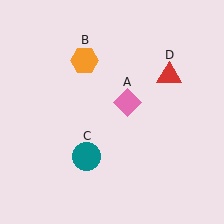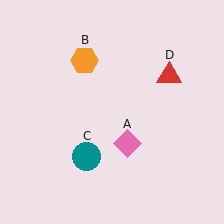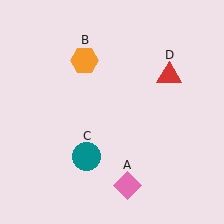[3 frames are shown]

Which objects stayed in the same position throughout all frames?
Orange hexagon (object B) and teal circle (object C) and red triangle (object D) remained stationary.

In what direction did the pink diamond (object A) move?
The pink diamond (object A) moved down.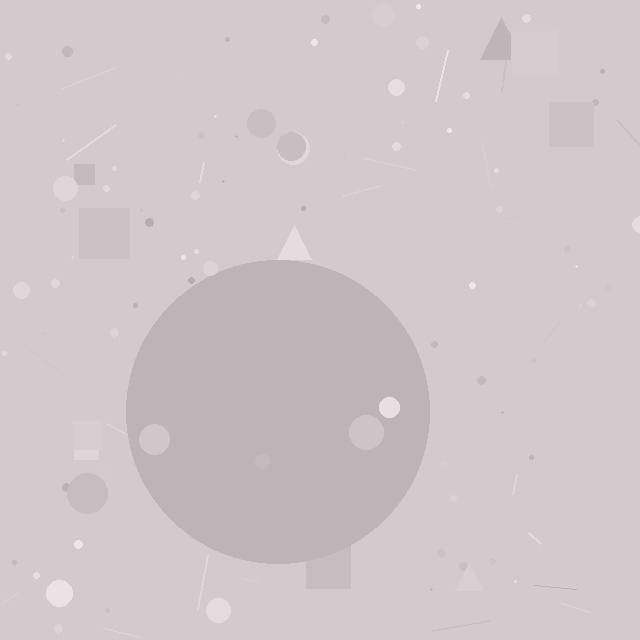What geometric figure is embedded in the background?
A circle is embedded in the background.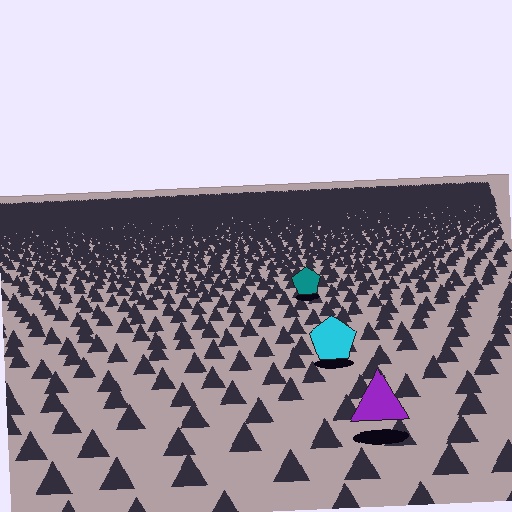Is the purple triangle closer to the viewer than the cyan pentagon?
Yes. The purple triangle is closer — you can tell from the texture gradient: the ground texture is coarser near it.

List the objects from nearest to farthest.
From nearest to farthest: the purple triangle, the cyan pentagon, the teal pentagon.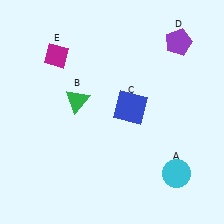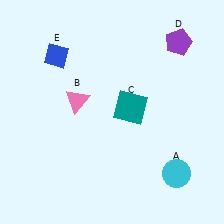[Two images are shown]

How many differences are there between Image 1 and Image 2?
There are 3 differences between the two images.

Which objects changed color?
B changed from green to pink. C changed from blue to teal. E changed from magenta to blue.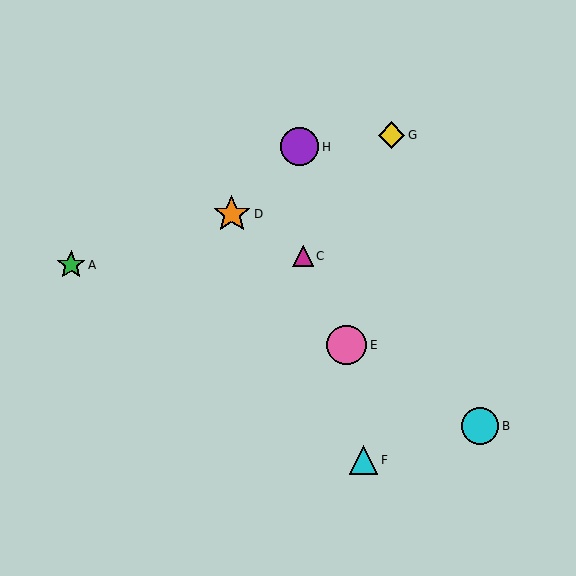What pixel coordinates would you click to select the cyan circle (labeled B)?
Click at (480, 426) to select the cyan circle B.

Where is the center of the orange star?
The center of the orange star is at (232, 214).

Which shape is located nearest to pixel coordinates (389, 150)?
The yellow diamond (labeled G) at (391, 135) is nearest to that location.